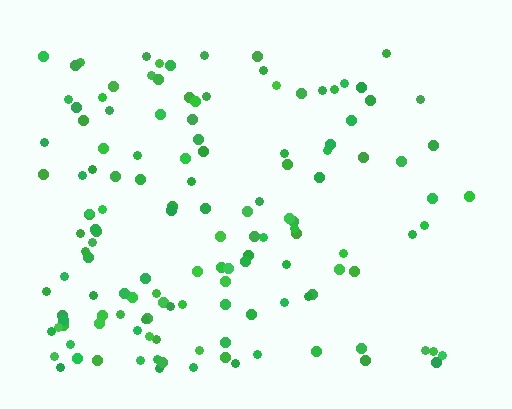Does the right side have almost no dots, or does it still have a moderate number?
Still a moderate number, just noticeably fewer than the left.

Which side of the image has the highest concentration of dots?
The left.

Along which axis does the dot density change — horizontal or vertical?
Horizontal.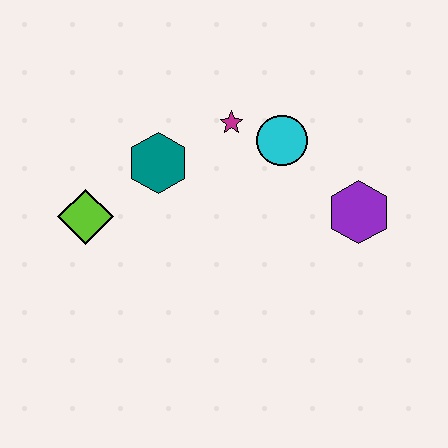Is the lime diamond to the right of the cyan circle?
No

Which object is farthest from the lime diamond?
The purple hexagon is farthest from the lime diamond.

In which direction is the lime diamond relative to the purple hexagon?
The lime diamond is to the left of the purple hexagon.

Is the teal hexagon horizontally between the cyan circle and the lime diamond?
Yes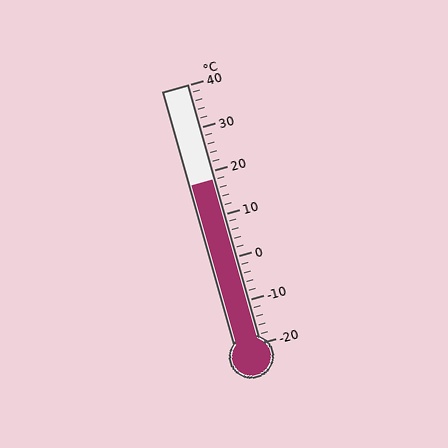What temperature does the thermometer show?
The thermometer shows approximately 18°C.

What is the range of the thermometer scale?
The thermometer scale ranges from -20°C to 40°C.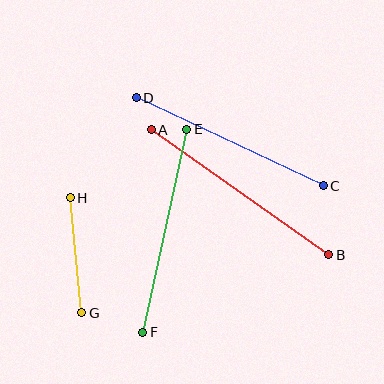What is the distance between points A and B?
The distance is approximately 217 pixels.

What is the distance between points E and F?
The distance is approximately 208 pixels.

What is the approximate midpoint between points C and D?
The midpoint is at approximately (230, 142) pixels.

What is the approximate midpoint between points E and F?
The midpoint is at approximately (165, 231) pixels.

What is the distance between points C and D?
The distance is approximately 207 pixels.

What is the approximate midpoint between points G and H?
The midpoint is at approximately (76, 255) pixels.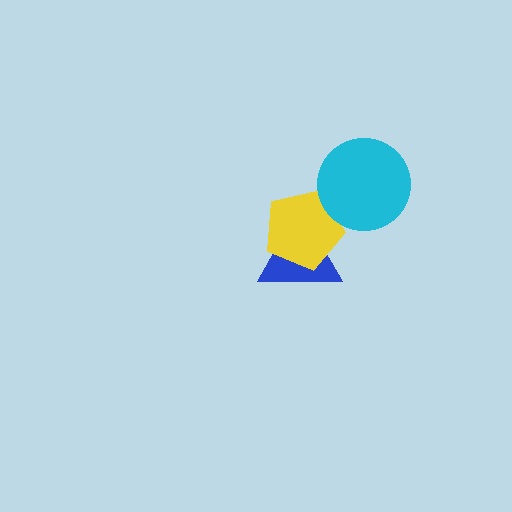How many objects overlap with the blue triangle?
1 object overlaps with the blue triangle.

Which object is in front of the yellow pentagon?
The cyan circle is in front of the yellow pentagon.